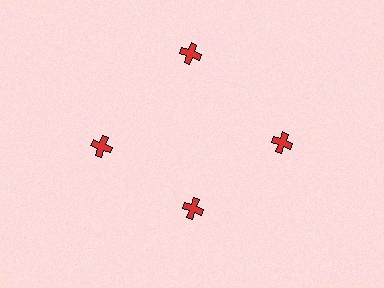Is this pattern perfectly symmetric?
No. The 4 red crosses are arranged in a ring, but one element near the 6 o'clock position is pulled inward toward the center, breaking the 4-fold rotational symmetry.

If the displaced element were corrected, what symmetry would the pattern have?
It would have 4-fold rotational symmetry — the pattern would map onto itself every 90 degrees.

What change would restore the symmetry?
The symmetry would be restored by moving it outward, back onto the ring so that all 4 crosses sit at equal angles and equal distance from the center.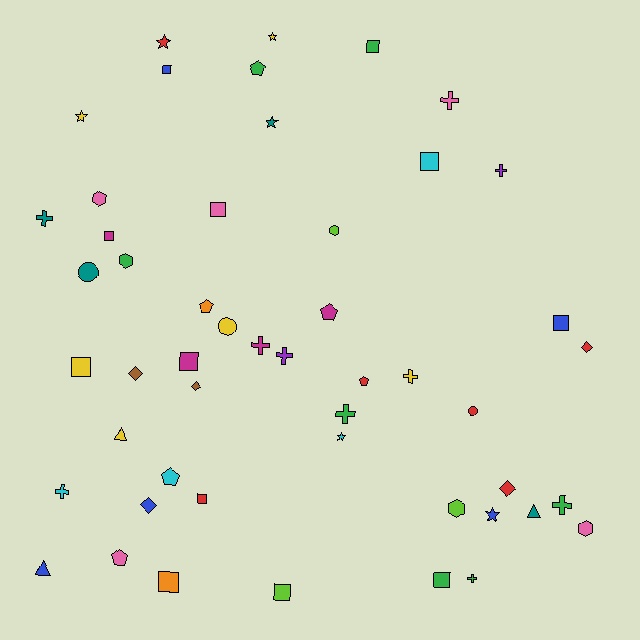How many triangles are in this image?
There are 3 triangles.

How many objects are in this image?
There are 50 objects.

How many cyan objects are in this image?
There are 4 cyan objects.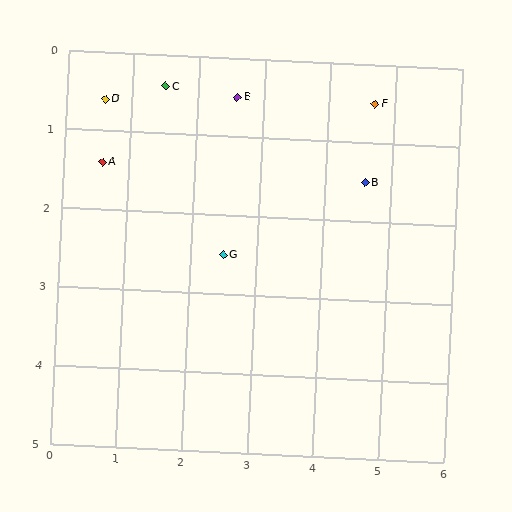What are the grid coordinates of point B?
Point B is at approximately (4.6, 1.5).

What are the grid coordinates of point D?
Point D is at approximately (0.6, 0.6).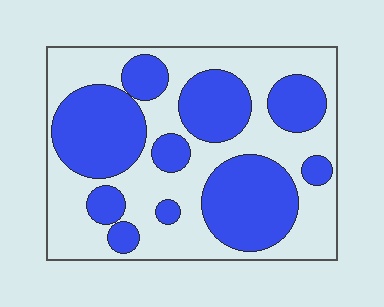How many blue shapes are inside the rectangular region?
10.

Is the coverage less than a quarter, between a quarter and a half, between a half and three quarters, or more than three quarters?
Between a quarter and a half.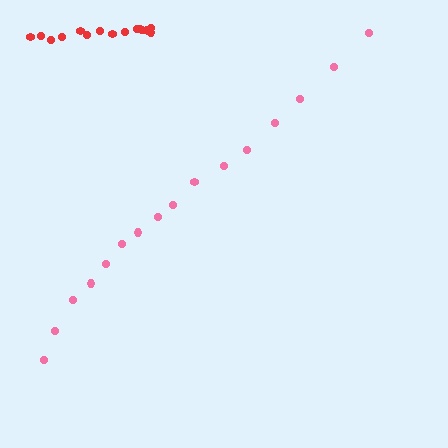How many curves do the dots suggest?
There are 2 distinct paths.